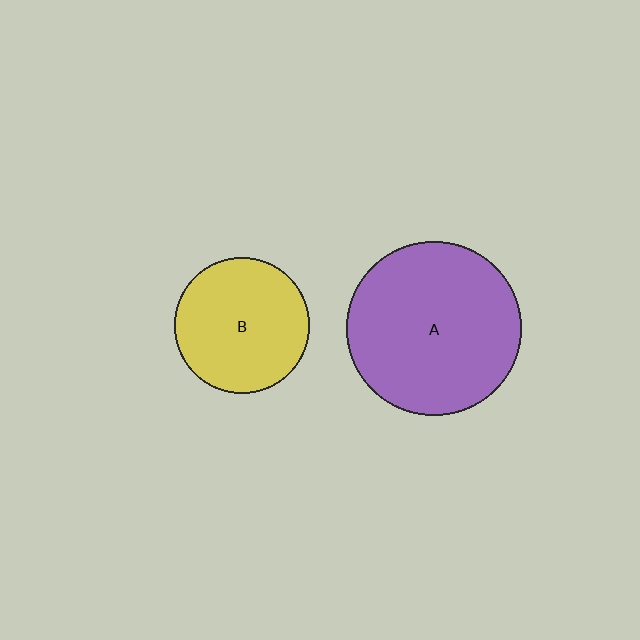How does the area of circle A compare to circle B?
Approximately 1.7 times.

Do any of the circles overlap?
No, none of the circles overlap.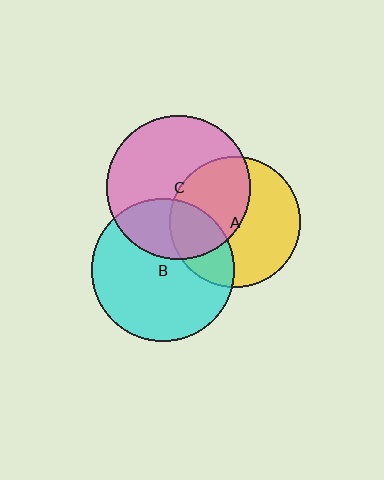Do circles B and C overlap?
Yes.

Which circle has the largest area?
Circle C (pink).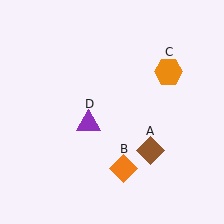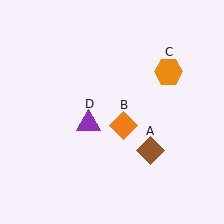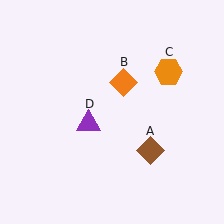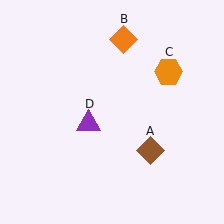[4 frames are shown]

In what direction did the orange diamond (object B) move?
The orange diamond (object B) moved up.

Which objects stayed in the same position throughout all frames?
Brown diamond (object A) and orange hexagon (object C) and purple triangle (object D) remained stationary.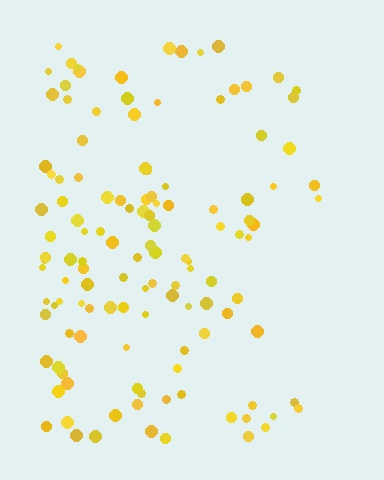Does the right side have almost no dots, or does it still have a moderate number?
Still a moderate number, just noticeably fewer than the left.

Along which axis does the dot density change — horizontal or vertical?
Horizontal.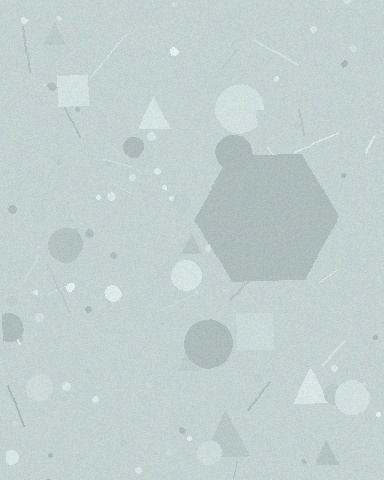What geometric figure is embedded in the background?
A hexagon is embedded in the background.